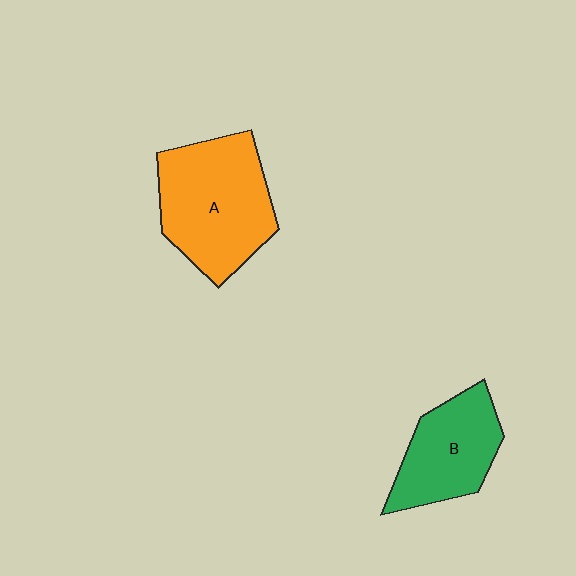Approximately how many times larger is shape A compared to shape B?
Approximately 1.4 times.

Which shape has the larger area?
Shape A (orange).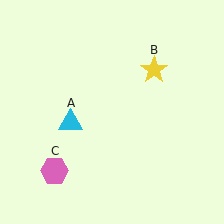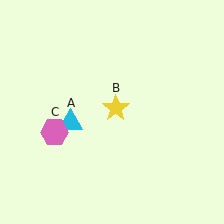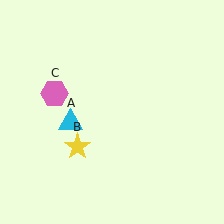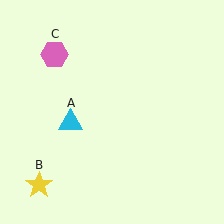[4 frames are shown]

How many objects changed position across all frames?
2 objects changed position: yellow star (object B), pink hexagon (object C).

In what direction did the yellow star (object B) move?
The yellow star (object B) moved down and to the left.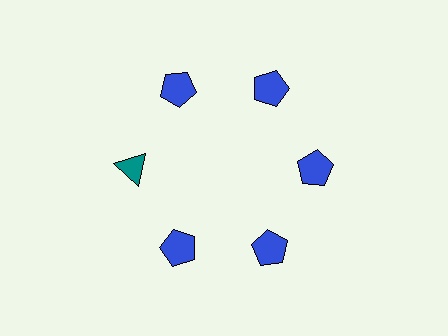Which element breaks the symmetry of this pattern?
The teal triangle at roughly the 9 o'clock position breaks the symmetry. All other shapes are blue pentagons.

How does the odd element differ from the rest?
It differs in both color (teal instead of blue) and shape (triangle instead of pentagon).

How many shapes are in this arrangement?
There are 6 shapes arranged in a ring pattern.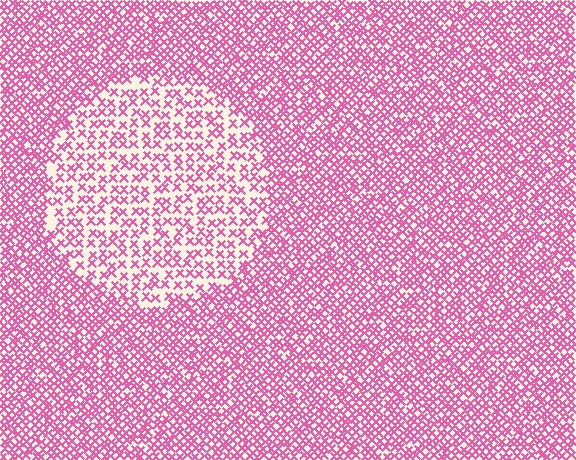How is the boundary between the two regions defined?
The boundary is defined by a change in element density (approximately 2.0x ratio). All elements are the same color, size, and shape.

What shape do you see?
I see a circle.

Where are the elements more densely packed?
The elements are more densely packed outside the circle boundary.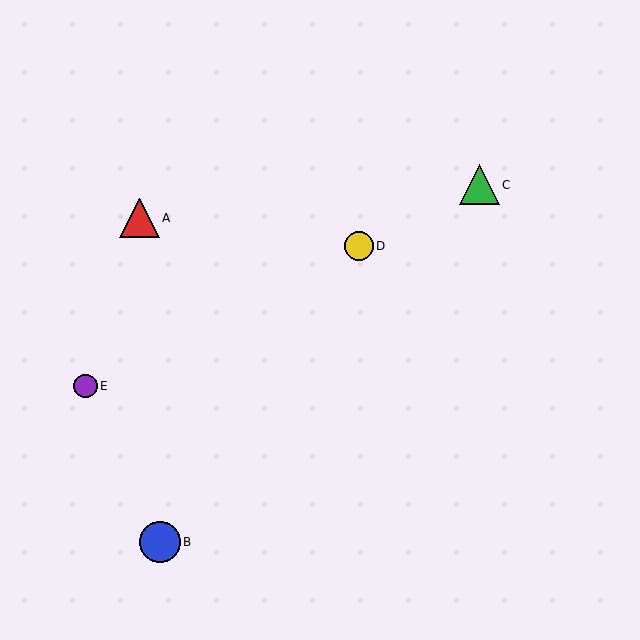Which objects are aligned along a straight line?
Objects C, D, E are aligned along a straight line.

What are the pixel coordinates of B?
Object B is at (160, 542).